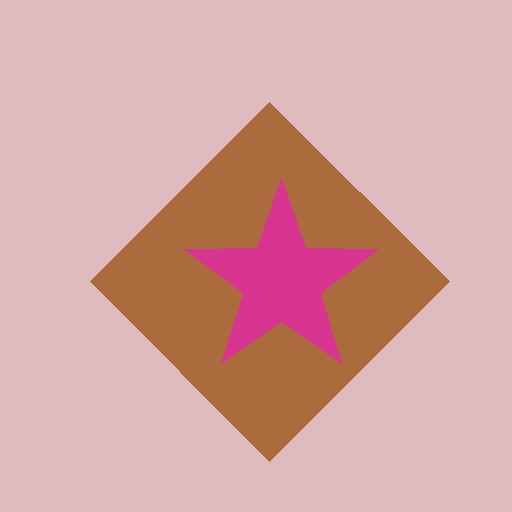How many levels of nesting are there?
2.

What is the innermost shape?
The magenta star.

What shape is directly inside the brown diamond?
The magenta star.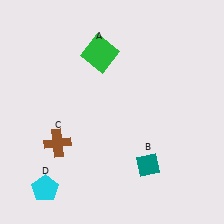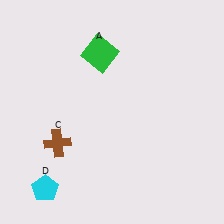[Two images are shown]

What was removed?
The teal diamond (B) was removed in Image 2.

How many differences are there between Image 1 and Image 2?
There is 1 difference between the two images.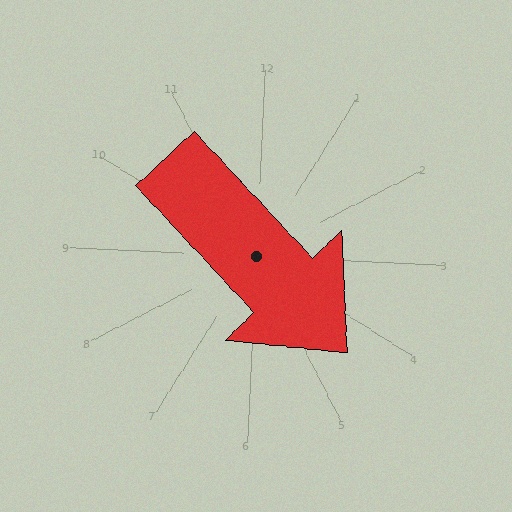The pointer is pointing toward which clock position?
Roughly 4 o'clock.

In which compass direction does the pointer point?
Southeast.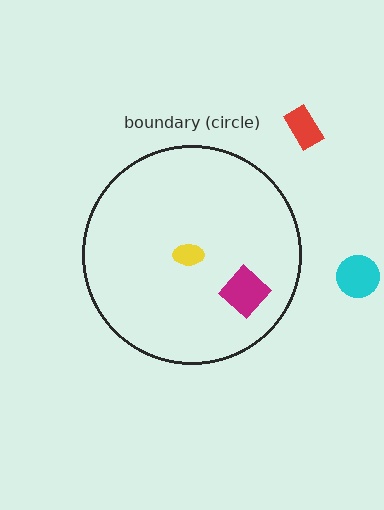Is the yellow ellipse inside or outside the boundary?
Inside.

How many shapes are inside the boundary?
2 inside, 2 outside.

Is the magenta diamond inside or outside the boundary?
Inside.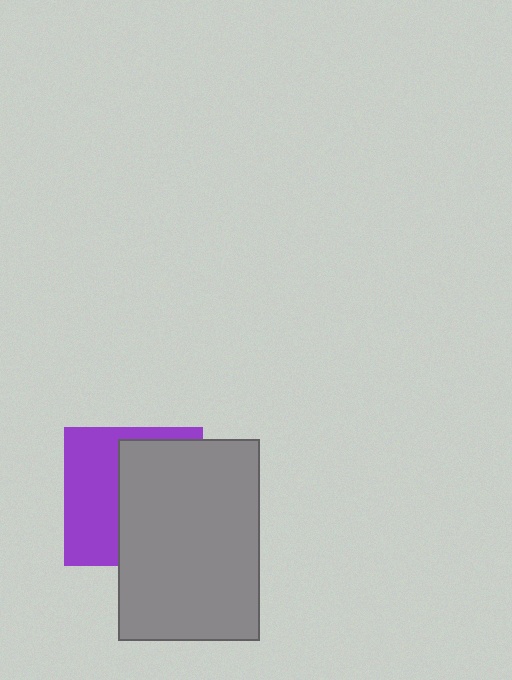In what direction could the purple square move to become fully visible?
The purple square could move left. That would shift it out from behind the gray rectangle entirely.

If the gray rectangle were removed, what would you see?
You would see the complete purple square.